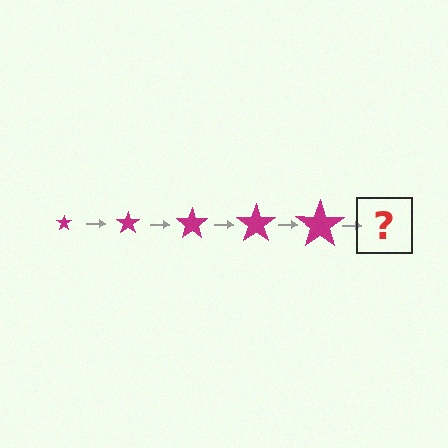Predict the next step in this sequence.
The next step is a magenta star, larger than the previous one.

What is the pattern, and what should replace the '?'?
The pattern is that the star gets progressively larger each step. The '?' should be a magenta star, larger than the previous one.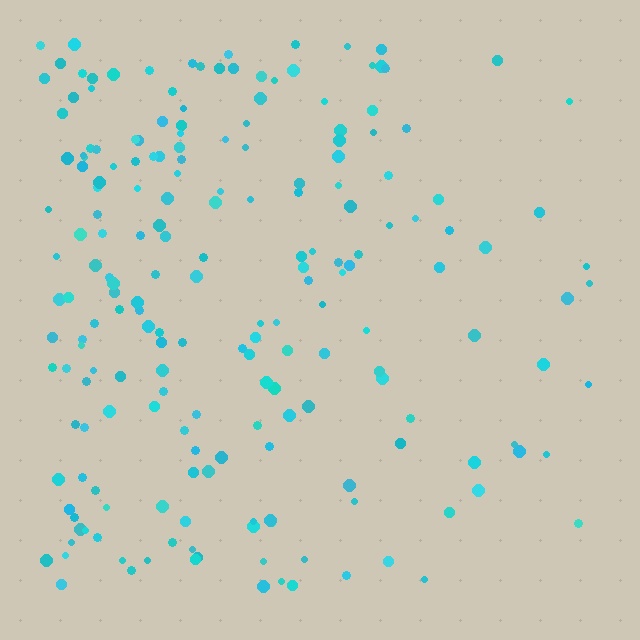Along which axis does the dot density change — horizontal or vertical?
Horizontal.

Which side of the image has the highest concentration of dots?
The left.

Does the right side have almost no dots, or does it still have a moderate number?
Still a moderate number, just noticeably fewer than the left.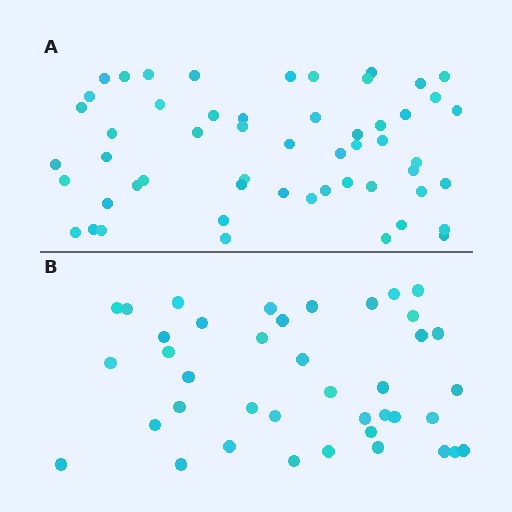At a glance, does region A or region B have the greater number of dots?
Region A (the top region) has more dots.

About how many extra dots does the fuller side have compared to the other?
Region A has approximately 15 more dots than region B.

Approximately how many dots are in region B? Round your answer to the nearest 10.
About 40 dots.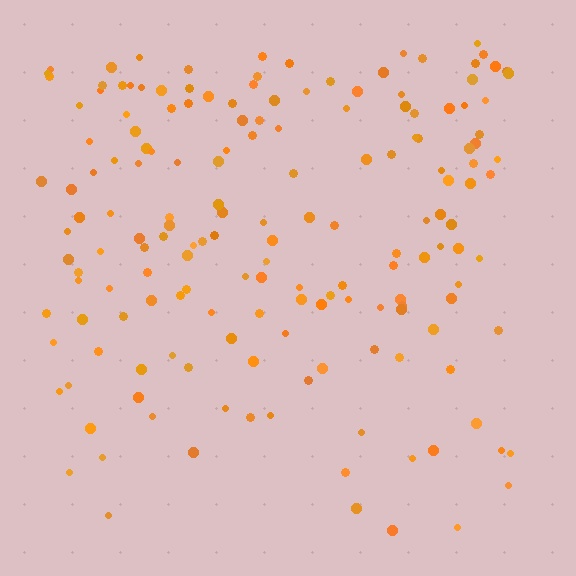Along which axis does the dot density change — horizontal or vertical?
Vertical.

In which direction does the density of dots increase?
From bottom to top, with the top side densest.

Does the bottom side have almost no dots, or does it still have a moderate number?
Still a moderate number, just noticeably fewer than the top.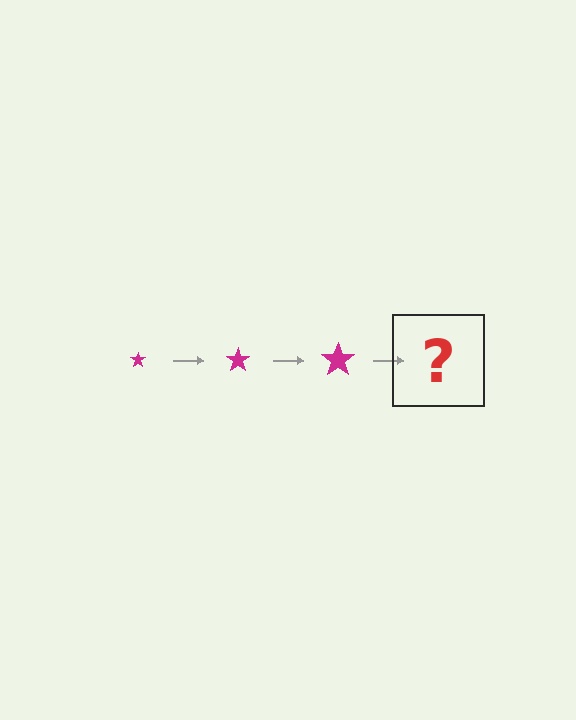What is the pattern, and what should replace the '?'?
The pattern is that the star gets progressively larger each step. The '?' should be a magenta star, larger than the previous one.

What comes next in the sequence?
The next element should be a magenta star, larger than the previous one.